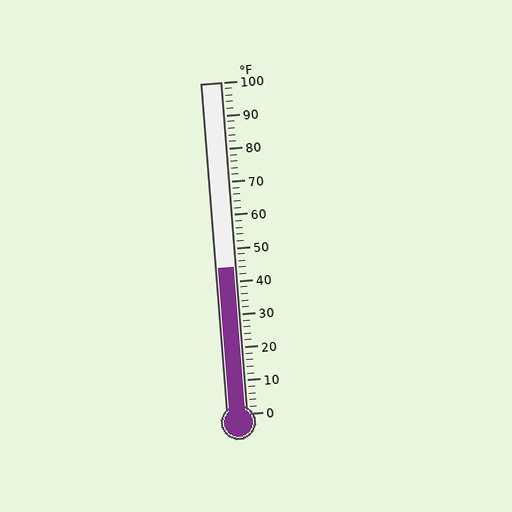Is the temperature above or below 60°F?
The temperature is below 60°F.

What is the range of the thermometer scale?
The thermometer scale ranges from 0°F to 100°F.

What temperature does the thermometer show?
The thermometer shows approximately 44°F.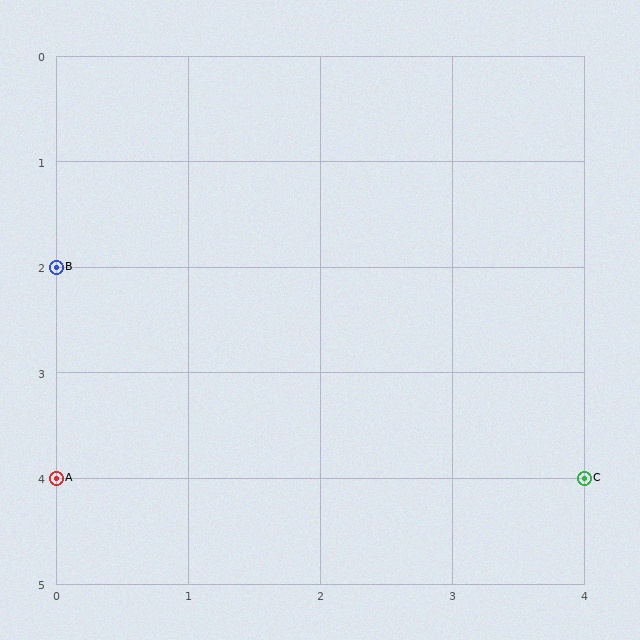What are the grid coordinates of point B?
Point B is at grid coordinates (0, 2).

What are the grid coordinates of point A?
Point A is at grid coordinates (0, 4).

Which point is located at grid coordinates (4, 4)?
Point C is at (4, 4).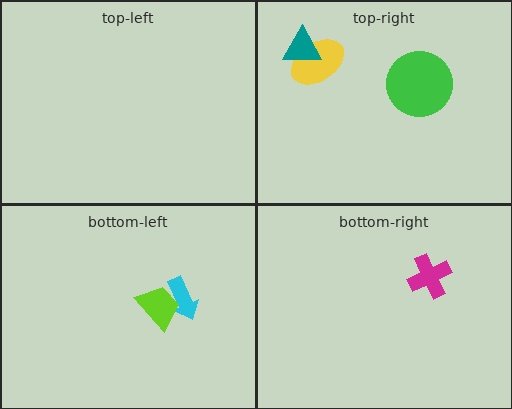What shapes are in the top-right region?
The yellow ellipse, the green circle, the teal triangle.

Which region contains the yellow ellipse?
The top-right region.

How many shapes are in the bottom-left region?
2.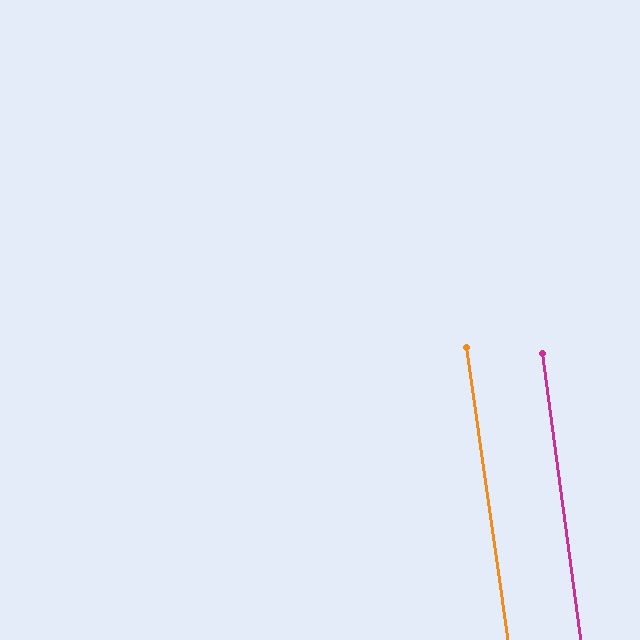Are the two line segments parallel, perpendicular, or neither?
Parallel — their directions differ by only 0.3°.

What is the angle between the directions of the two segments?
Approximately 0 degrees.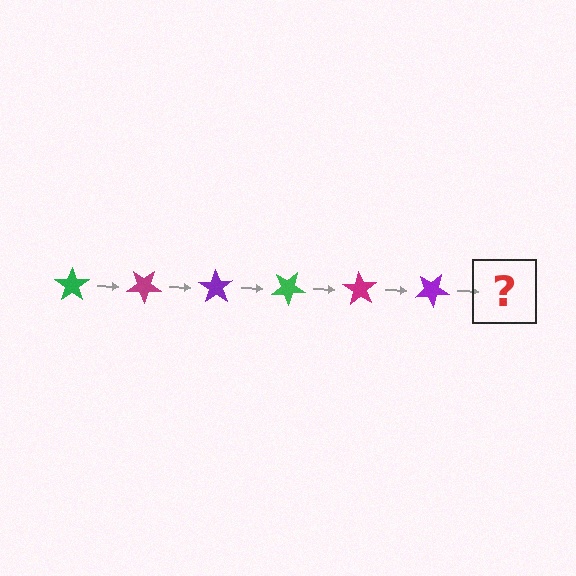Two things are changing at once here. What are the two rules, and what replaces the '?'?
The two rules are that it rotates 35 degrees each step and the color cycles through green, magenta, and purple. The '?' should be a green star, rotated 210 degrees from the start.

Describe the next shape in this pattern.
It should be a green star, rotated 210 degrees from the start.